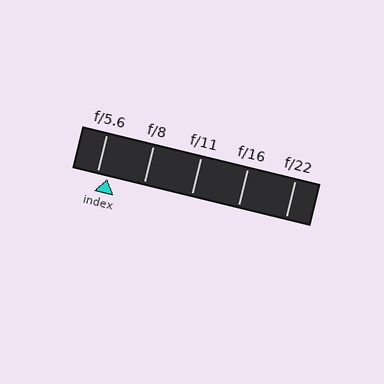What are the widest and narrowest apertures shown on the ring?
The widest aperture shown is f/5.6 and the narrowest is f/22.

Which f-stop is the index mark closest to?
The index mark is closest to f/5.6.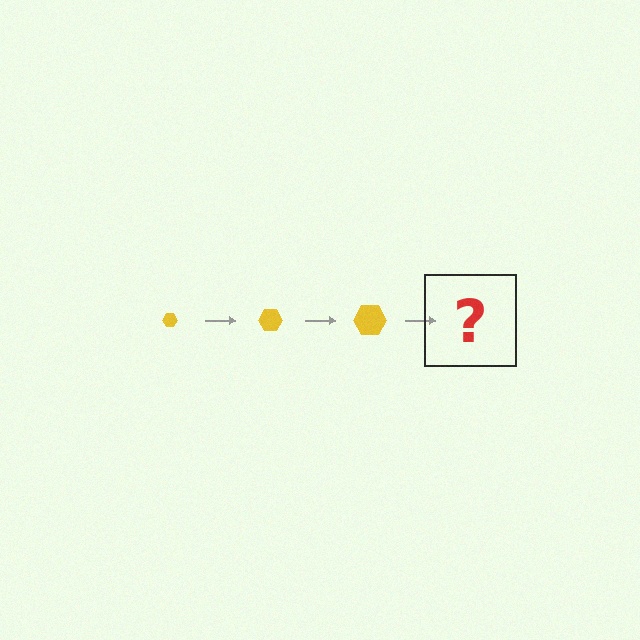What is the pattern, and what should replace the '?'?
The pattern is that the hexagon gets progressively larger each step. The '?' should be a yellow hexagon, larger than the previous one.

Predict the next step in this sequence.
The next step is a yellow hexagon, larger than the previous one.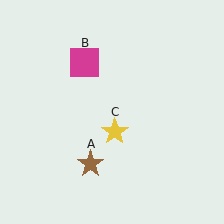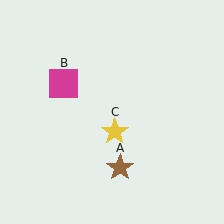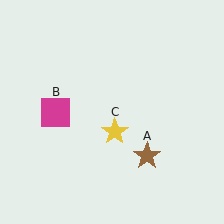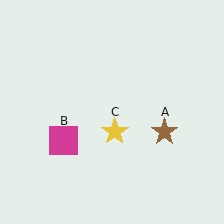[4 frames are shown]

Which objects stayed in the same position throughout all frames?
Yellow star (object C) remained stationary.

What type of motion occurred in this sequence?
The brown star (object A), magenta square (object B) rotated counterclockwise around the center of the scene.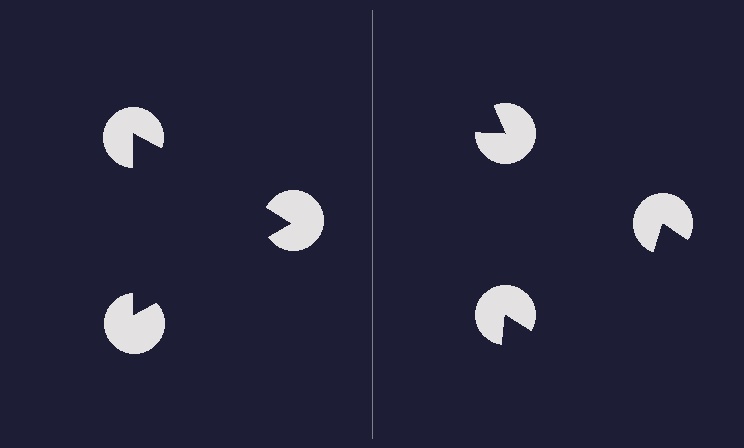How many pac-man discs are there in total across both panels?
6 — 3 on each side.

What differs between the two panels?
The pac-man discs are positioned identically on both sides; only the wedge orientations differ. On the left they align to a triangle; on the right they are misaligned.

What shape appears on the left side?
An illusory triangle.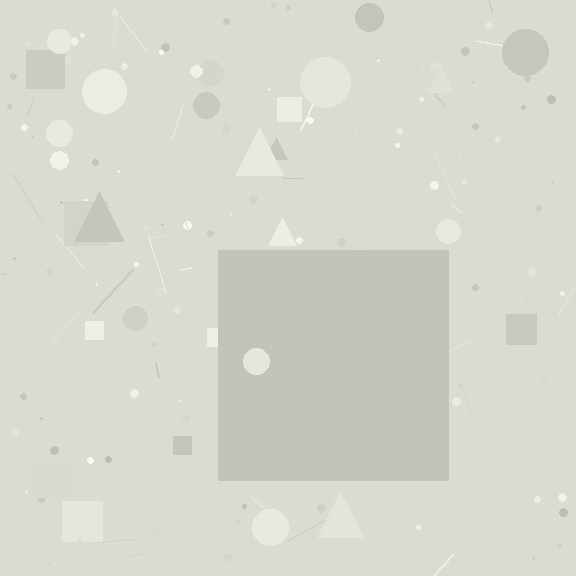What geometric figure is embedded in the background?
A square is embedded in the background.